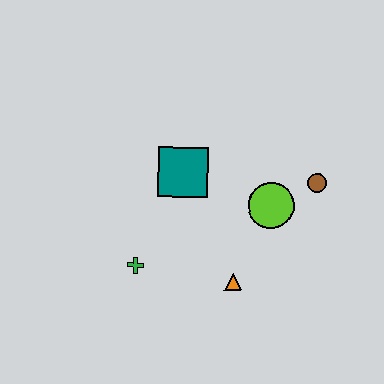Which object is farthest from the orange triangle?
The brown circle is farthest from the orange triangle.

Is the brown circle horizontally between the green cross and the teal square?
No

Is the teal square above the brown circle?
Yes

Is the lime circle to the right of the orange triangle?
Yes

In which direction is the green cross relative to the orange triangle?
The green cross is to the left of the orange triangle.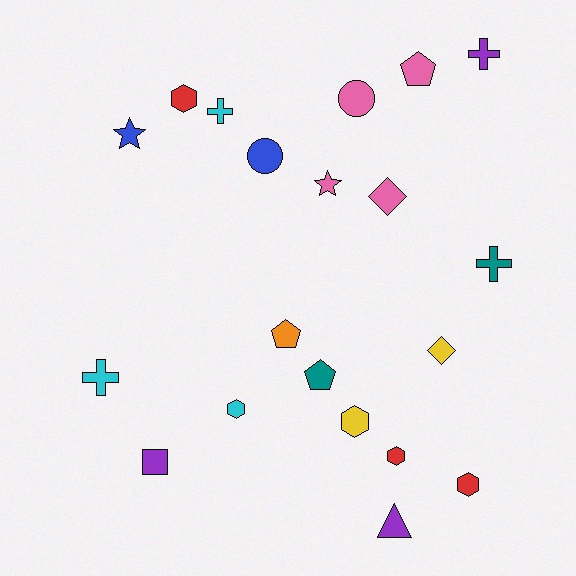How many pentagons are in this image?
There are 3 pentagons.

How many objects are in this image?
There are 20 objects.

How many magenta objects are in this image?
There are no magenta objects.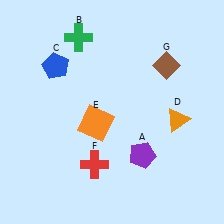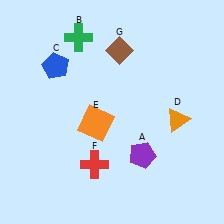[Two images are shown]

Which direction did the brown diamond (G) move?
The brown diamond (G) moved left.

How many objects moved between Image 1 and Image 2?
1 object moved between the two images.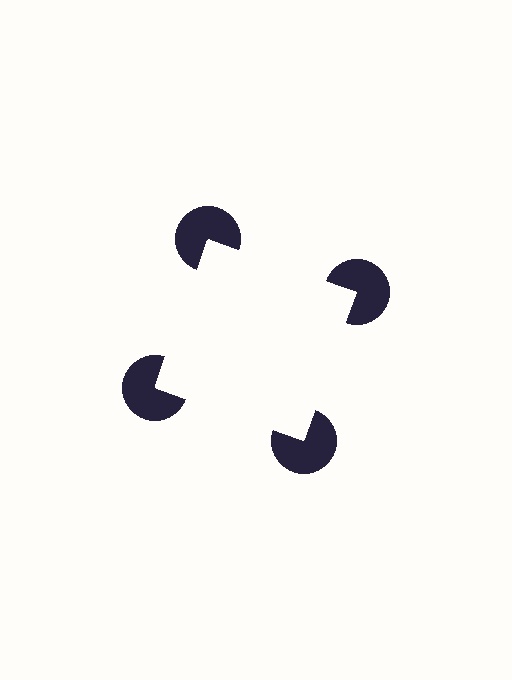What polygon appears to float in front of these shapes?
An illusory square — its edges are inferred from the aligned wedge cuts in the pac-man discs, not physically drawn.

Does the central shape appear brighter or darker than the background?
It typically appears slightly brighter than the background, even though no actual brightness change is drawn.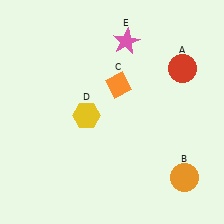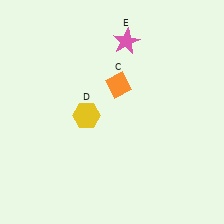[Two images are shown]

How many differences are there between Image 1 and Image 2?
There are 2 differences between the two images.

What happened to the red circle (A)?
The red circle (A) was removed in Image 2. It was in the top-right area of Image 1.